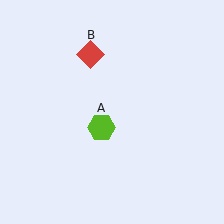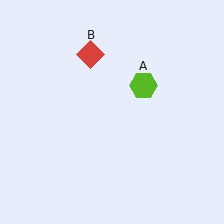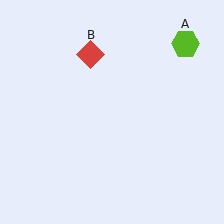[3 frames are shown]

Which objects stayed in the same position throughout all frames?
Red diamond (object B) remained stationary.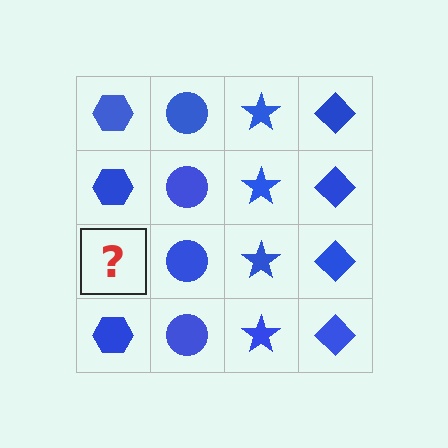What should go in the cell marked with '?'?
The missing cell should contain a blue hexagon.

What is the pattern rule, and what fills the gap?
The rule is that each column has a consistent shape. The gap should be filled with a blue hexagon.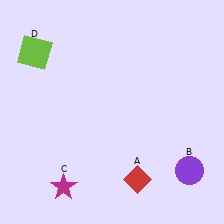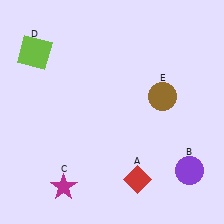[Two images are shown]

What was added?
A brown circle (E) was added in Image 2.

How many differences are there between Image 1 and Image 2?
There is 1 difference between the two images.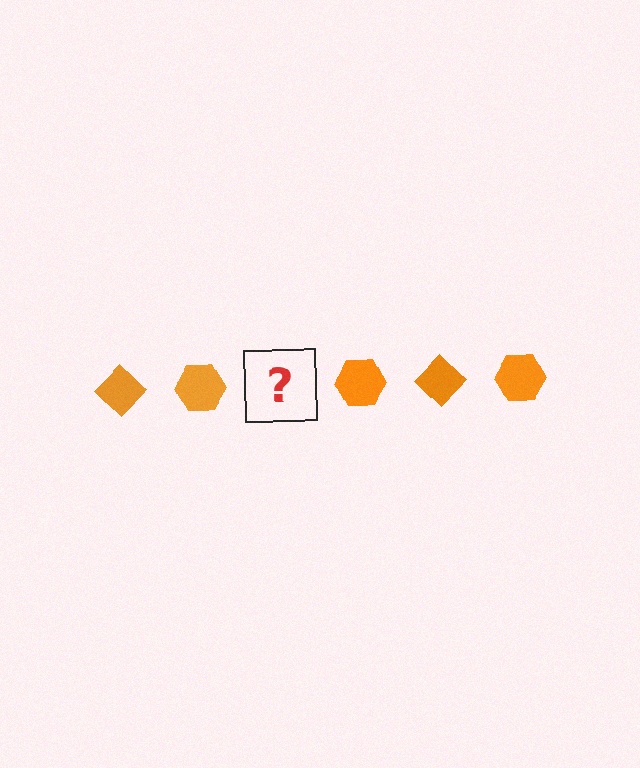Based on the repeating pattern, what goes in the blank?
The blank should be an orange diamond.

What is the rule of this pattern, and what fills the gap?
The rule is that the pattern cycles through diamond, hexagon shapes in orange. The gap should be filled with an orange diamond.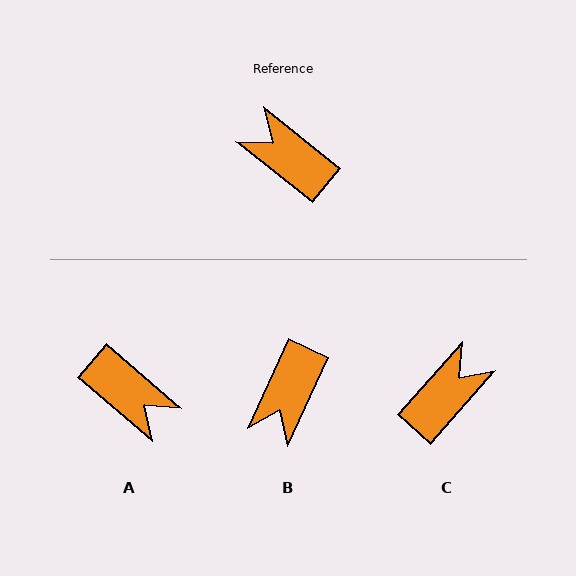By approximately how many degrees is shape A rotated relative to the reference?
Approximately 178 degrees counter-clockwise.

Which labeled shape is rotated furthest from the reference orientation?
A, about 178 degrees away.